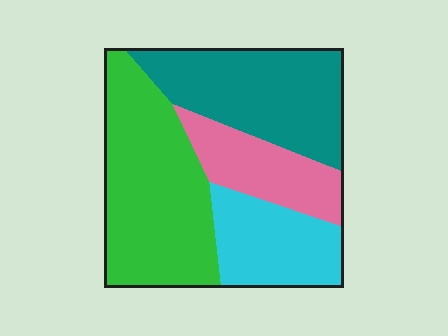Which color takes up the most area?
Green, at roughly 35%.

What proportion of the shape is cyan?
Cyan takes up about one fifth (1/5) of the shape.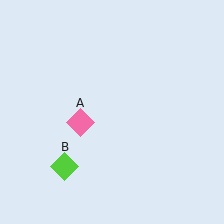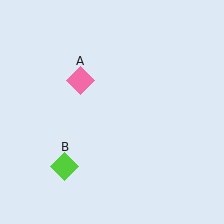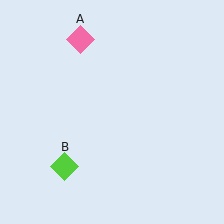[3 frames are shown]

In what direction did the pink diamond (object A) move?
The pink diamond (object A) moved up.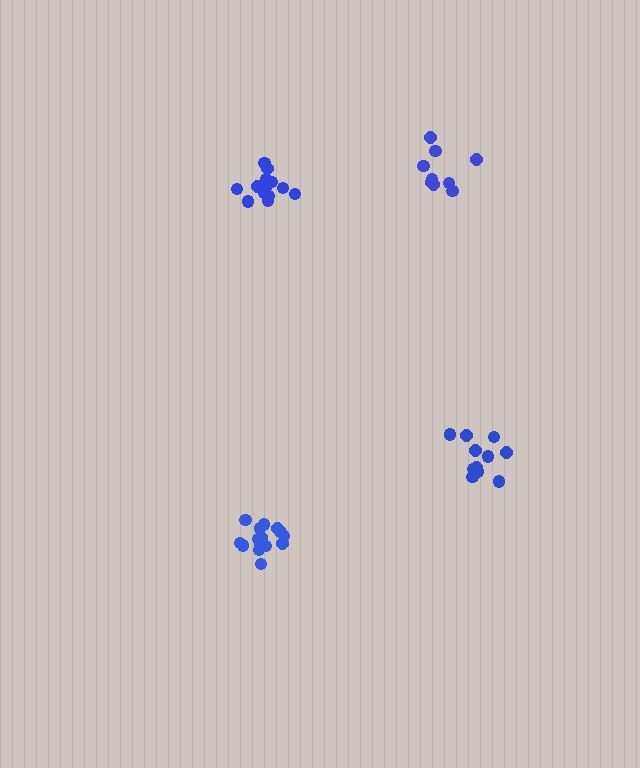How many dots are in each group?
Group 1: 9 dots, Group 2: 15 dots, Group 3: 12 dots, Group 4: 13 dots (49 total).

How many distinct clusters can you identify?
There are 4 distinct clusters.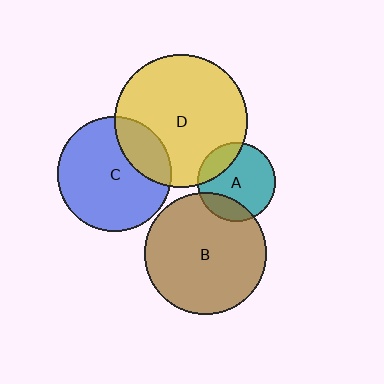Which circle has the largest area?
Circle D (yellow).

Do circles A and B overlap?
Yes.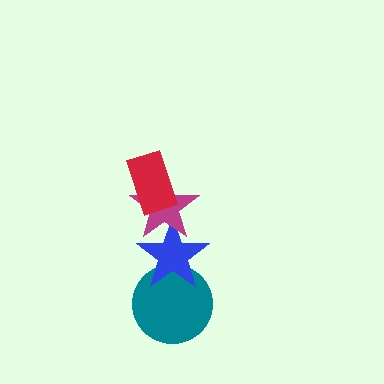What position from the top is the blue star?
The blue star is 3rd from the top.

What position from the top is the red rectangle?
The red rectangle is 1st from the top.